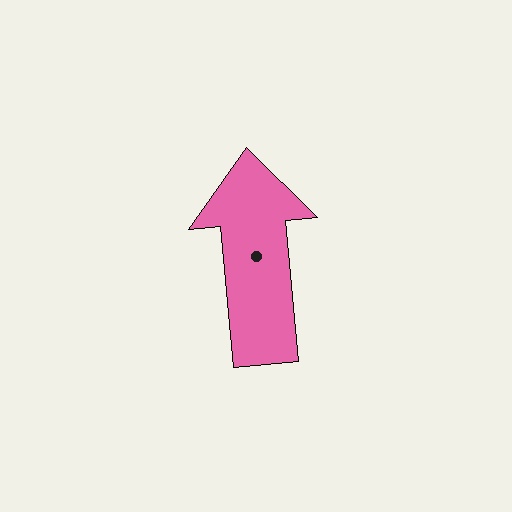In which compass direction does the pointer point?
North.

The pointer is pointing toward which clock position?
Roughly 12 o'clock.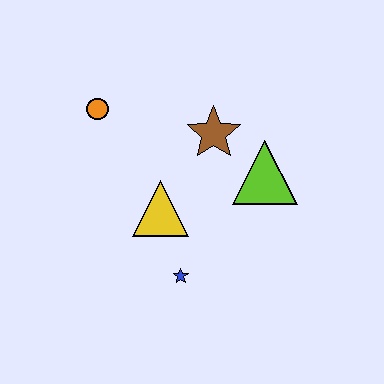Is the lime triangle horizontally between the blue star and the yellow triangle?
No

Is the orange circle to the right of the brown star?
No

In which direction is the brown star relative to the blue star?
The brown star is above the blue star.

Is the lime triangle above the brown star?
No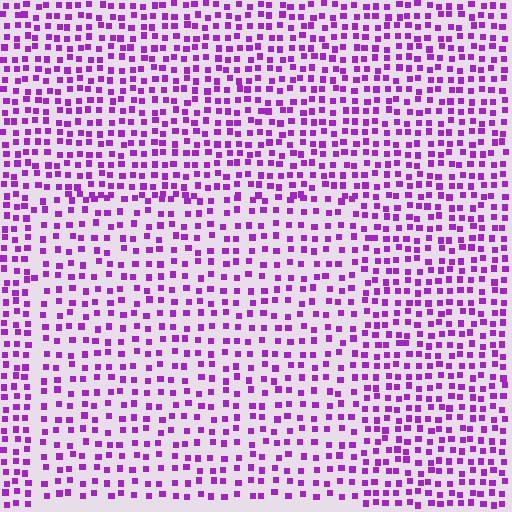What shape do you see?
I see a rectangle.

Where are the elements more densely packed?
The elements are more densely packed outside the rectangle boundary.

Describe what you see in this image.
The image contains small purple elements arranged at two different densities. A rectangle-shaped region is visible where the elements are less densely packed than the surrounding area.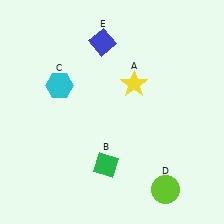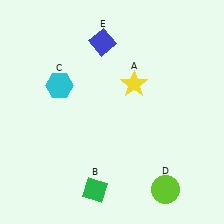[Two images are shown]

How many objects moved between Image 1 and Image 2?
1 object moved between the two images.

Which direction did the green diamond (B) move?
The green diamond (B) moved down.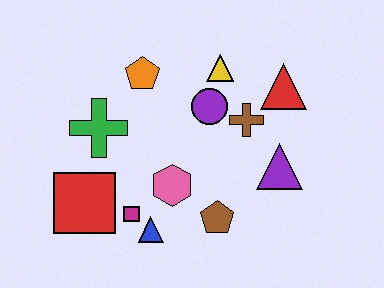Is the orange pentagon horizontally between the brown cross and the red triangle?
No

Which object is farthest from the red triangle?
The red square is farthest from the red triangle.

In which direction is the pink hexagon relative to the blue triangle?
The pink hexagon is above the blue triangle.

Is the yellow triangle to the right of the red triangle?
No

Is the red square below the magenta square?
No